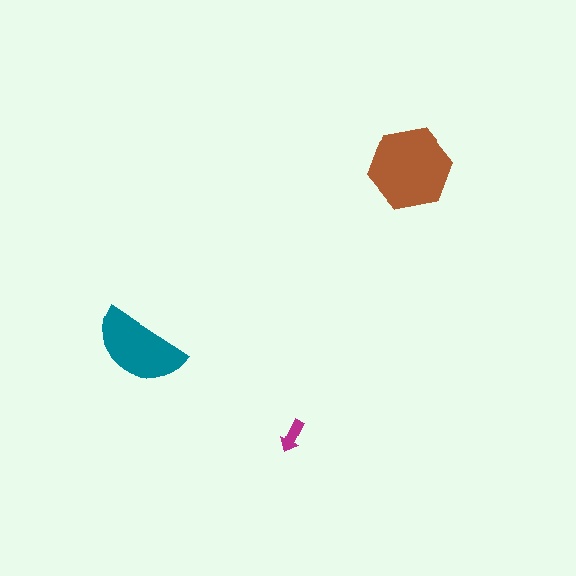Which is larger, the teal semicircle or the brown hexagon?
The brown hexagon.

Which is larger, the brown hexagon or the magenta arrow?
The brown hexagon.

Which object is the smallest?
The magenta arrow.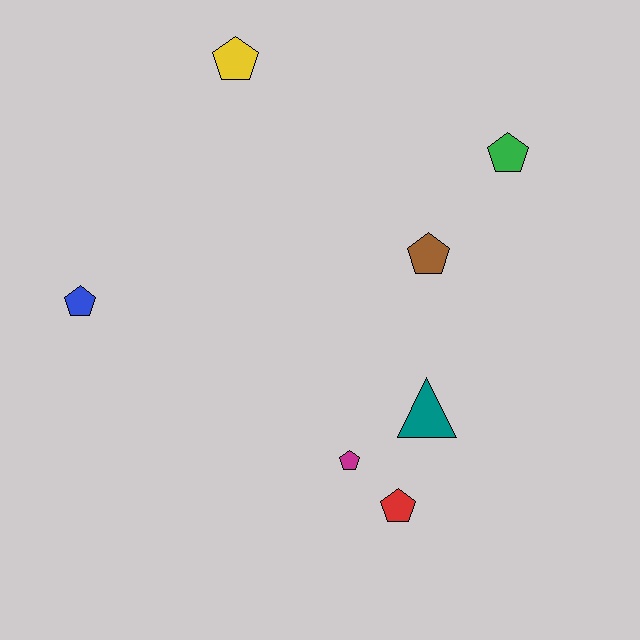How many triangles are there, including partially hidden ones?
There is 1 triangle.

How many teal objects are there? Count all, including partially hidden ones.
There is 1 teal object.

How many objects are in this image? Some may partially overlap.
There are 7 objects.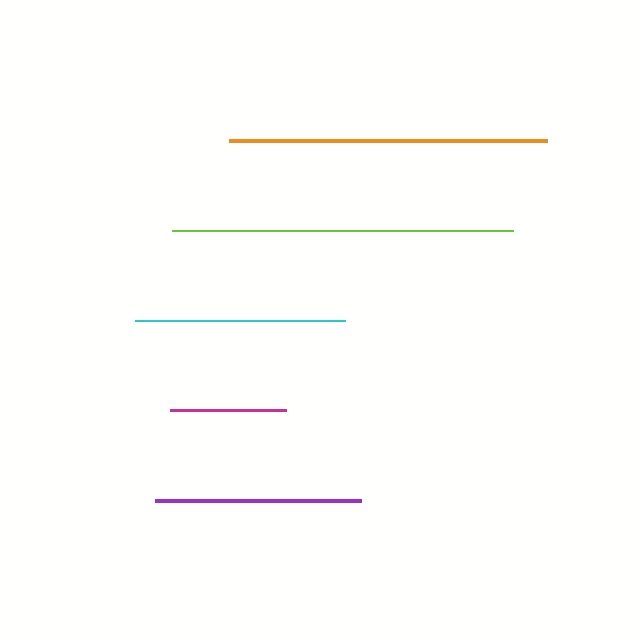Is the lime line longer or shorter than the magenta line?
The lime line is longer than the magenta line.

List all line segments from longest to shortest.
From longest to shortest: lime, orange, cyan, purple, magenta.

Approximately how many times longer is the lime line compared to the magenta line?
The lime line is approximately 2.9 times the length of the magenta line.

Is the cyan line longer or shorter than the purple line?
The cyan line is longer than the purple line.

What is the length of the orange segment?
The orange segment is approximately 318 pixels long.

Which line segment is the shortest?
The magenta line is the shortest at approximately 116 pixels.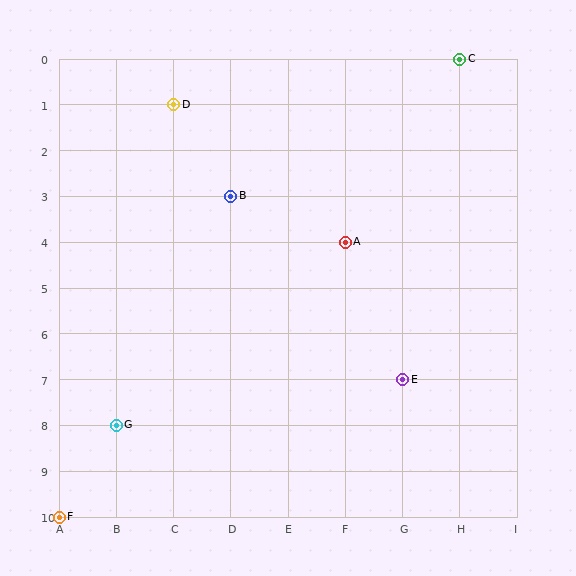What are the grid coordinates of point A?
Point A is at grid coordinates (F, 4).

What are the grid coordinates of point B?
Point B is at grid coordinates (D, 3).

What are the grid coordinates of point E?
Point E is at grid coordinates (G, 7).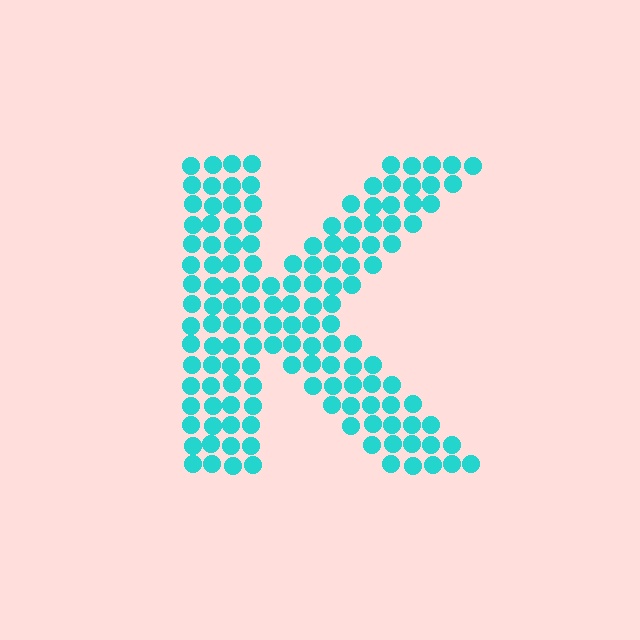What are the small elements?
The small elements are circles.